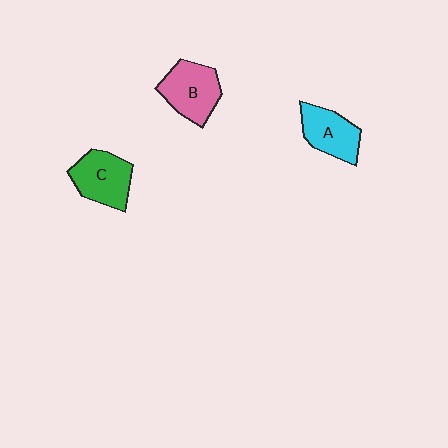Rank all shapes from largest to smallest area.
From largest to smallest: B (pink), C (green), A (cyan).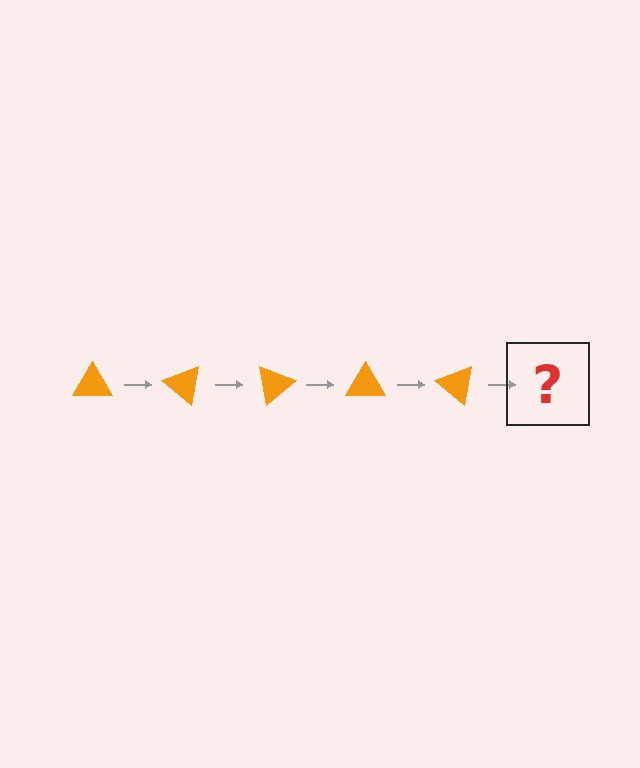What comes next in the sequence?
The next element should be an orange triangle rotated 200 degrees.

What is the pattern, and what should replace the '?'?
The pattern is that the triangle rotates 40 degrees each step. The '?' should be an orange triangle rotated 200 degrees.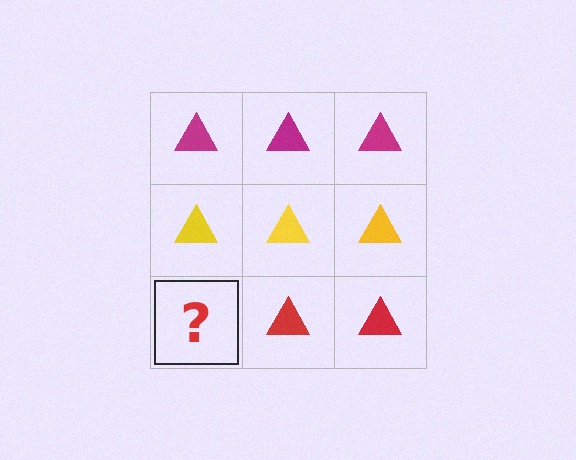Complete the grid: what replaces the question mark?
The question mark should be replaced with a red triangle.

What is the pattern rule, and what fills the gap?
The rule is that each row has a consistent color. The gap should be filled with a red triangle.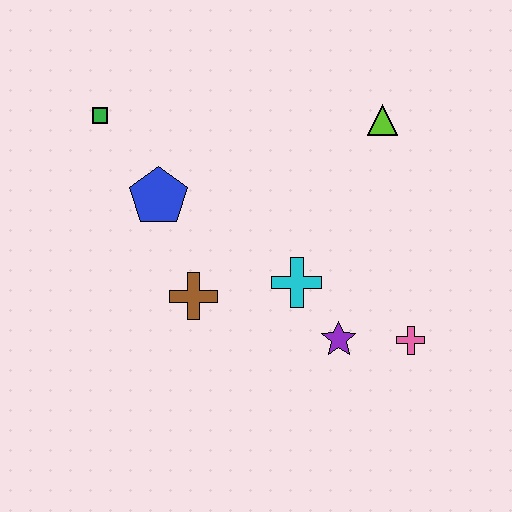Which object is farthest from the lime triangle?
The green square is farthest from the lime triangle.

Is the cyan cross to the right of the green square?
Yes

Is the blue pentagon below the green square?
Yes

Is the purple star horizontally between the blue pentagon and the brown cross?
No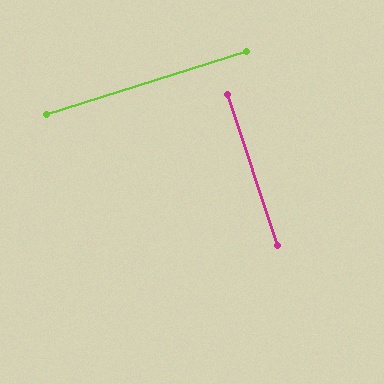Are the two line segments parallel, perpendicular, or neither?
Perpendicular — they meet at approximately 89°.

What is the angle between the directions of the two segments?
Approximately 89 degrees.